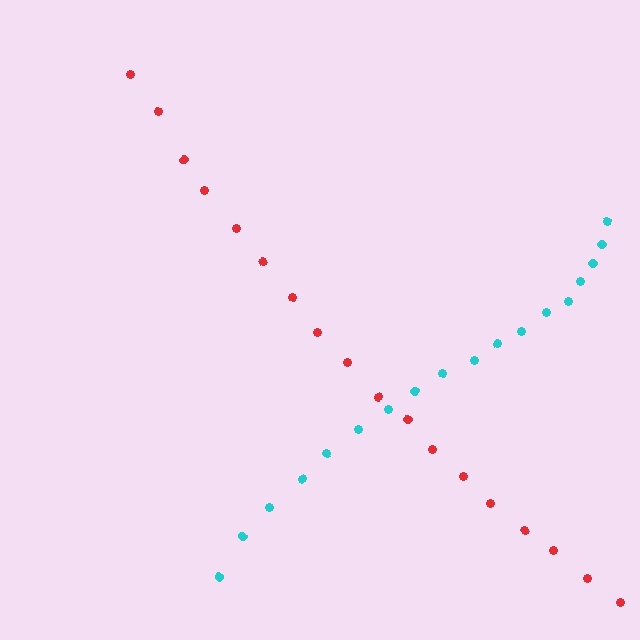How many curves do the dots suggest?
There are 2 distinct paths.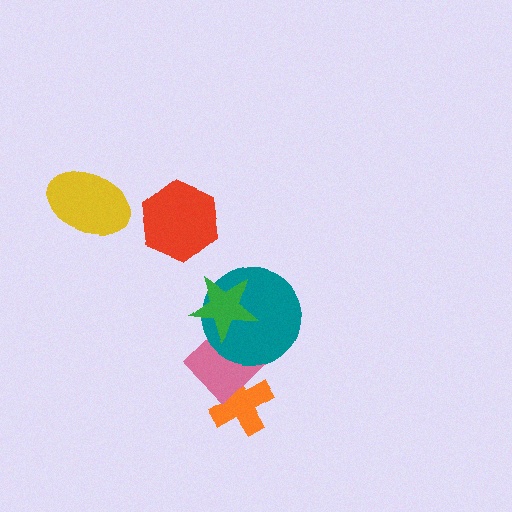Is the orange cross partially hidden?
Yes, it is partially covered by another shape.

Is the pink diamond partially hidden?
Yes, it is partially covered by another shape.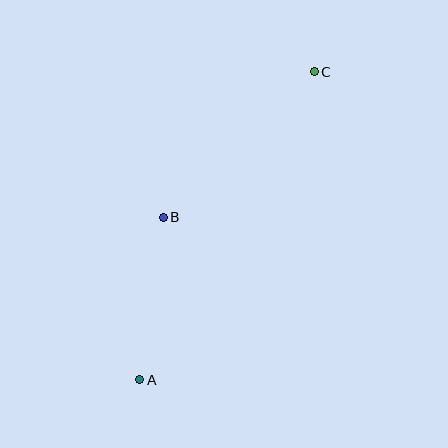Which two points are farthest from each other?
Points A and C are farthest from each other.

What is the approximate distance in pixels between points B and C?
The distance between B and C is approximately 210 pixels.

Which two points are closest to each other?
Points A and B are closest to each other.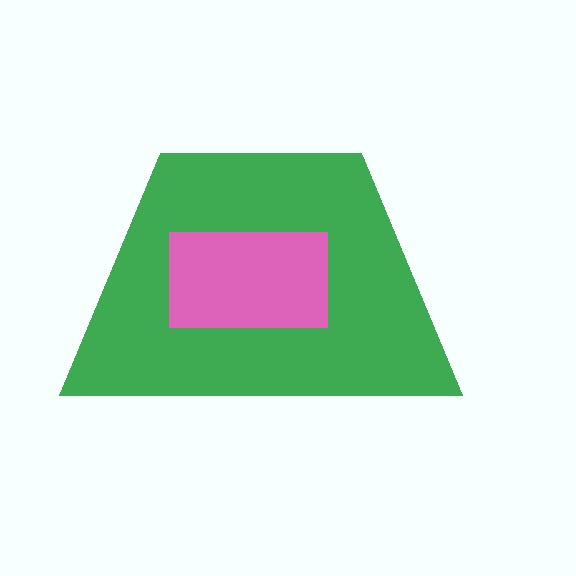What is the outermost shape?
The green trapezoid.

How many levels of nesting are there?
2.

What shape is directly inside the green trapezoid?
The pink rectangle.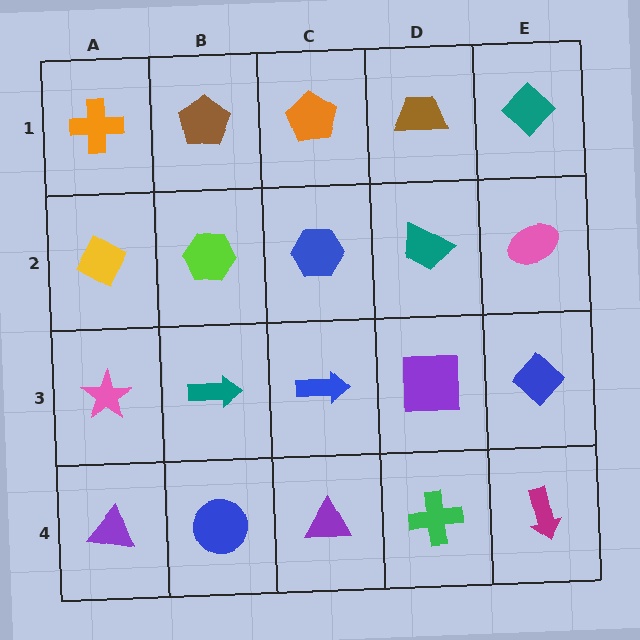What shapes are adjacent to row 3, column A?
A yellow diamond (row 2, column A), a purple triangle (row 4, column A), a teal arrow (row 3, column B).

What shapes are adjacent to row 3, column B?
A lime hexagon (row 2, column B), a blue circle (row 4, column B), a pink star (row 3, column A), a blue arrow (row 3, column C).